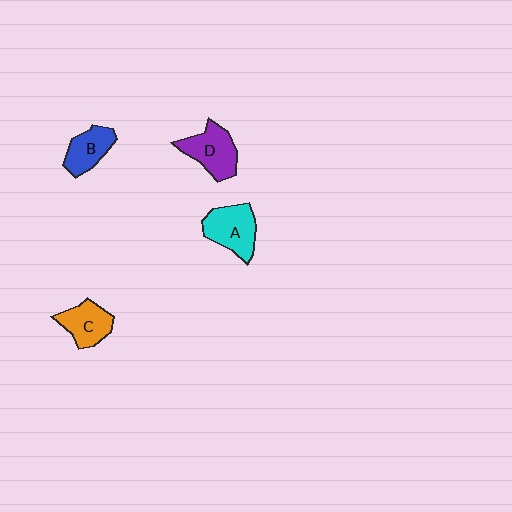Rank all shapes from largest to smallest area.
From largest to smallest: A (cyan), D (purple), C (orange), B (blue).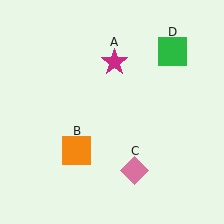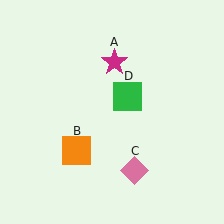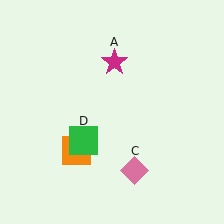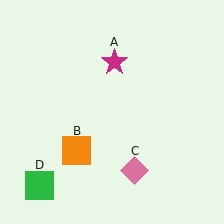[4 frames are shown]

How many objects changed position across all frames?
1 object changed position: green square (object D).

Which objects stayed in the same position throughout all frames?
Magenta star (object A) and orange square (object B) and pink diamond (object C) remained stationary.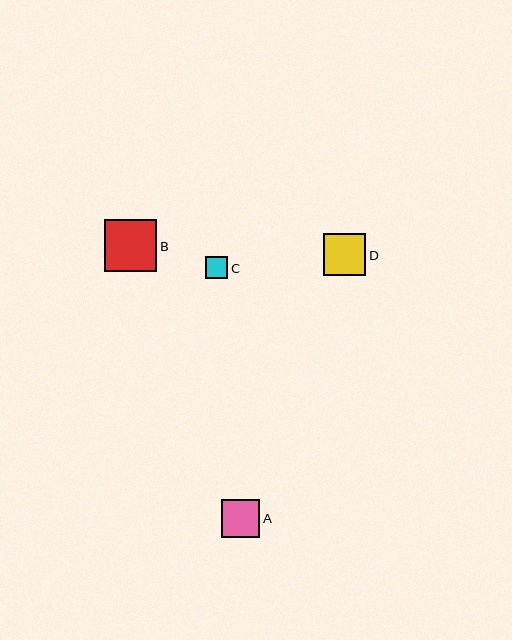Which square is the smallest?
Square C is the smallest with a size of approximately 22 pixels.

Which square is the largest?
Square B is the largest with a size of approximately 52 pixels.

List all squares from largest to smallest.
From largest to smallest: B, D, A, C.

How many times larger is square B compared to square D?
Square B is approximately 1.2 times the size of square D.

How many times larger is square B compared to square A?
Square B is approximately 1.3 times the size of square A.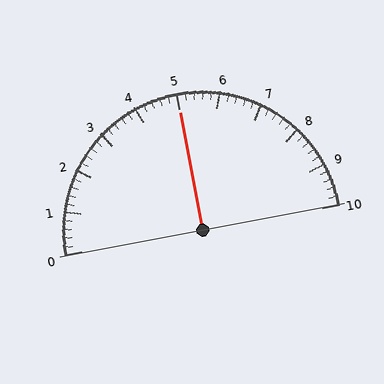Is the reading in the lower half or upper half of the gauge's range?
The reading is in the upper half of the range (0 to 10).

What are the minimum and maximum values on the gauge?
The gauge ranges from 0 to 10.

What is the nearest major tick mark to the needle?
The nearest major tick mark is 5.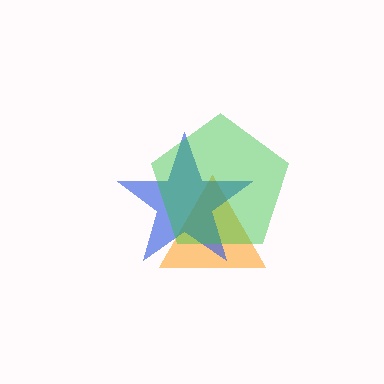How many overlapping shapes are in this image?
There are 3 overlapping shapes in the image.